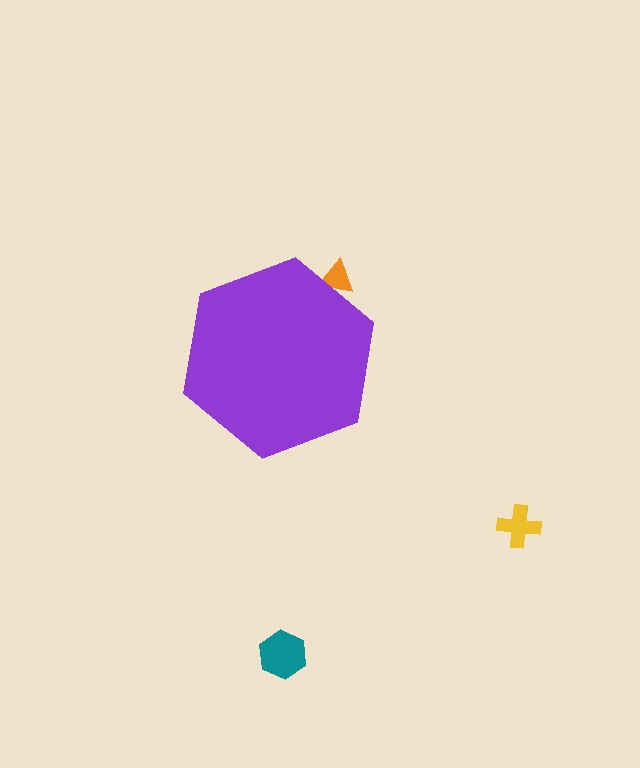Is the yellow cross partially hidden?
No, the yellow cross is fully visible.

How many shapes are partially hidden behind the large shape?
1 shape is partially hidden.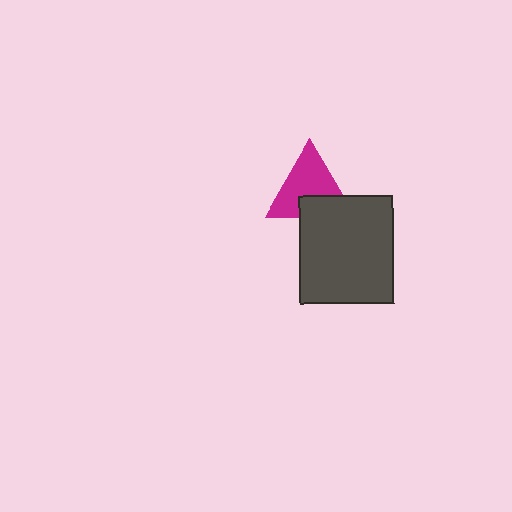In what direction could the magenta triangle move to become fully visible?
The magenta triangle could move up. That would shift it out from behind the dark gray rectangle entirely.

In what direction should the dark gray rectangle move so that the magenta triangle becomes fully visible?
The dark gray rectangle should move down. That is the shortest direction to clear the overlap and leave the magenta triangle fully visible.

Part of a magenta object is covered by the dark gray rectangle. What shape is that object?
It is a triangle.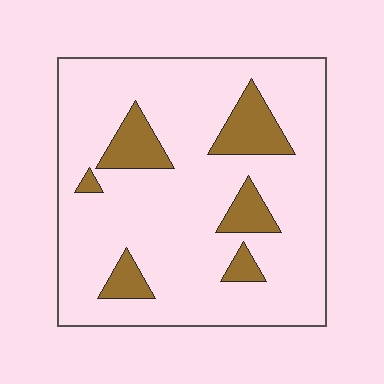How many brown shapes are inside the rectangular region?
6.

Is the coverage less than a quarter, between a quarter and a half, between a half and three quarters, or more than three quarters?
Less than a quarter.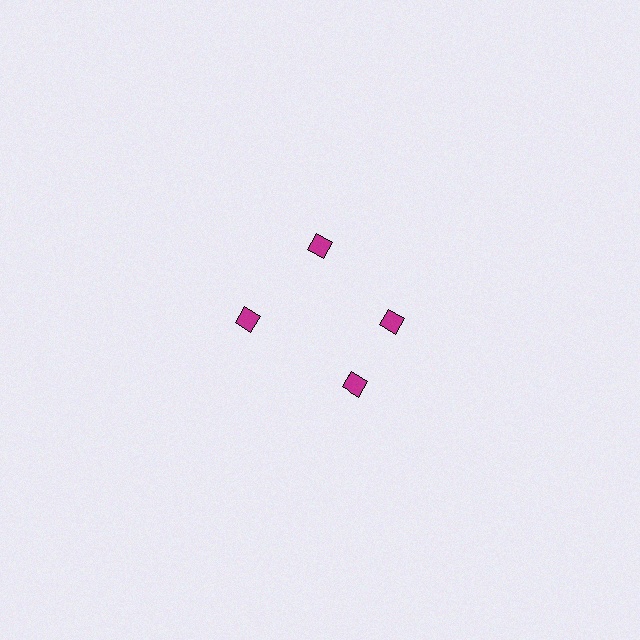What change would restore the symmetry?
The symmetry would be restored by rotating it back into even spacing with its neighbors so that all 4 diamonds sit at equal angles and equal distance from the center.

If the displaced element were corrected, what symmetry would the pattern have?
It would have 4-fold rotational symmetry — the pattern would map onto itself every 90 degrees.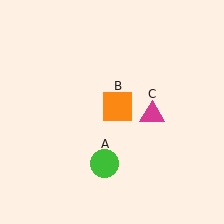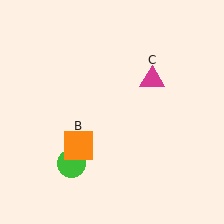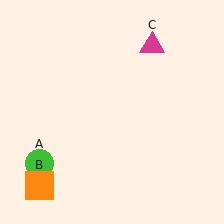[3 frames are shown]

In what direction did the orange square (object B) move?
The orange square (object B) moved down and to the left.